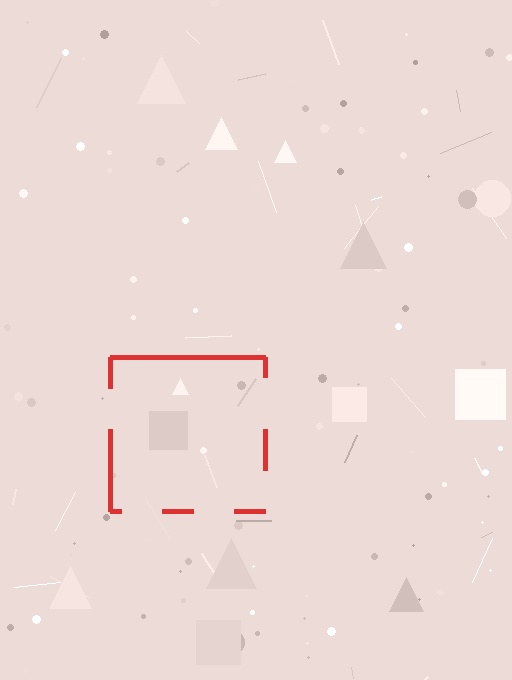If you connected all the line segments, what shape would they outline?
They would outline a square.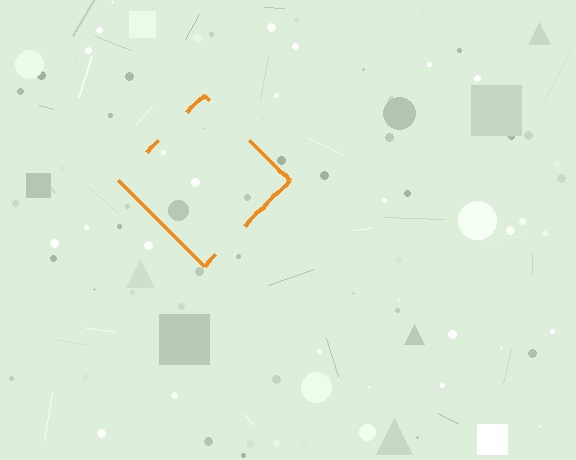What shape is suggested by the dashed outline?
The dashed outline suggests a diamond.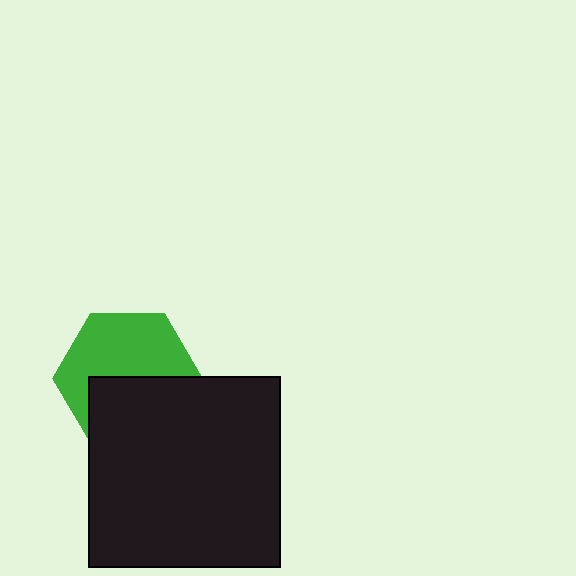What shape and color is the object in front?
The object in front is a black square.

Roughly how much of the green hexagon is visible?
About half of it is visible (roughly 55%).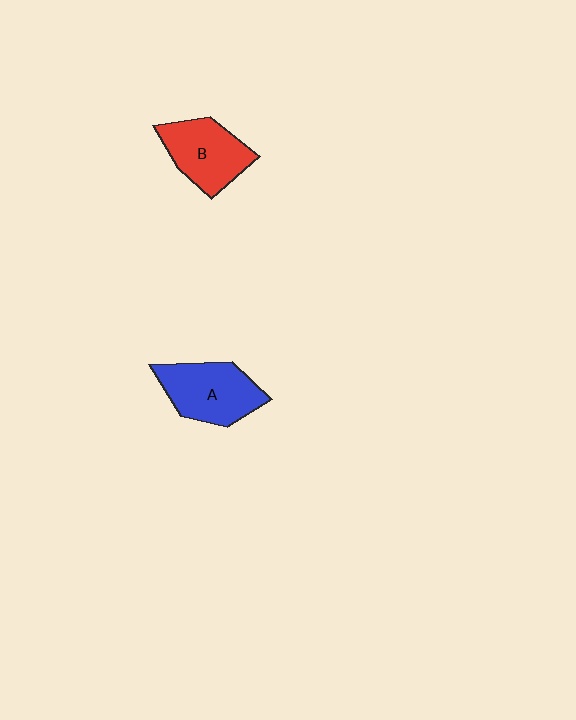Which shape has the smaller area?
Shape B (red).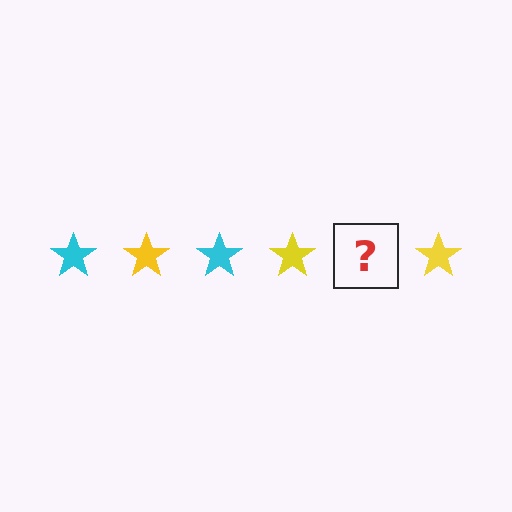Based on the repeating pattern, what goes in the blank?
The blank should be a cyan star.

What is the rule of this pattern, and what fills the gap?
The rule is that the pattern cycles through cyan, yellow stars. The gap should be filled with a cyan star.